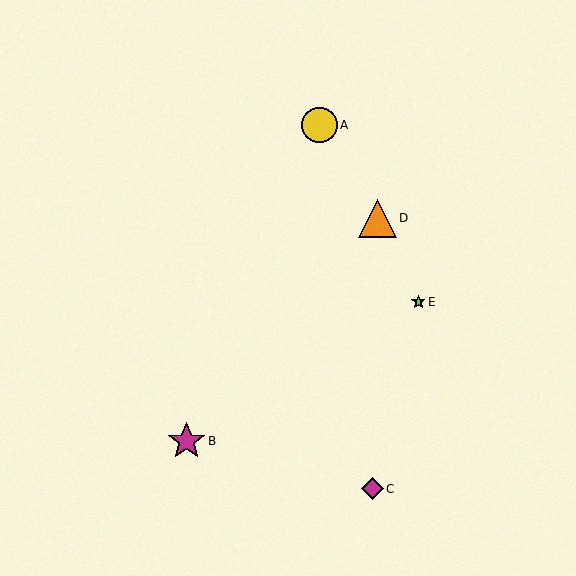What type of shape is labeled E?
Shape E is a lime star.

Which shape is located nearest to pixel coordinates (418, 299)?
The lime star (labeled E) at (418, 302) is nearest to that location.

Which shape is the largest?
The magenta star (labeled B) is the largest.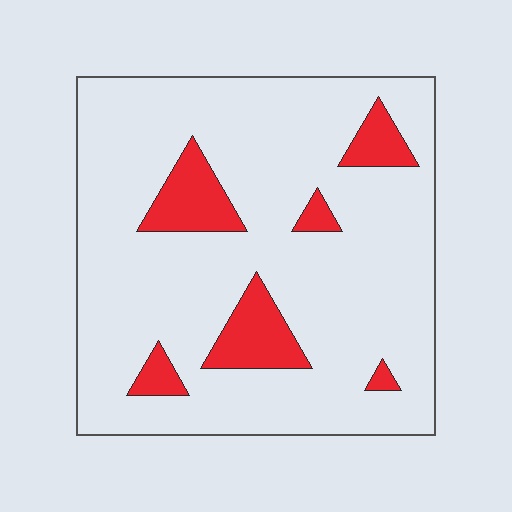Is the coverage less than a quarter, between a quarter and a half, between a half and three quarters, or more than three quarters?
Less than a quarter.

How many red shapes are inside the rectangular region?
6.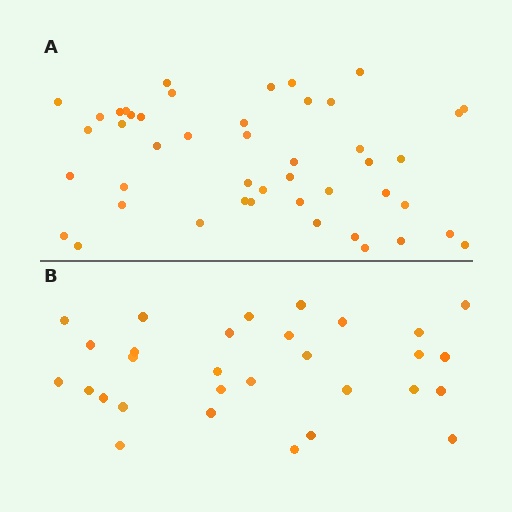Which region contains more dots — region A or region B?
Region A (the top region) has more dots.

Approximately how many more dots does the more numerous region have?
Region A has approximately 15 more dots than region B.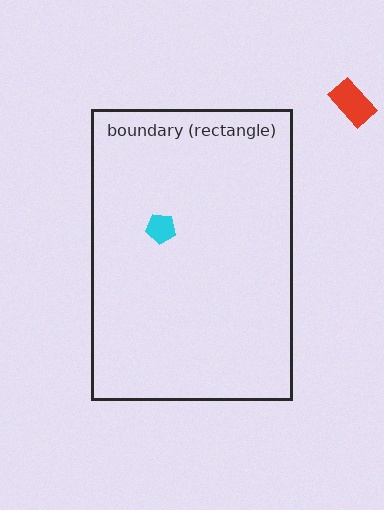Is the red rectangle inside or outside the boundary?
Outside.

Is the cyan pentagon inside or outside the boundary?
Inside.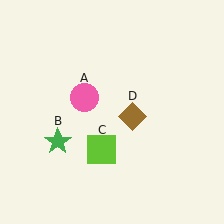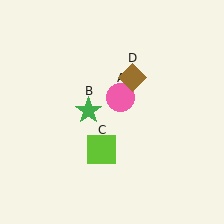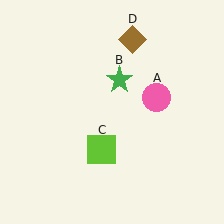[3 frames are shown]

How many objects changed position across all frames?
3 objects changed position: pink circle (object A), green star (object B), brown diamond (object D).